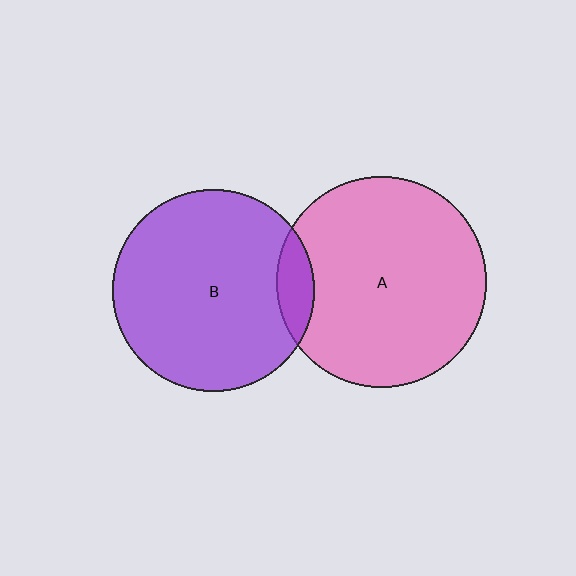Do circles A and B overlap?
Yes.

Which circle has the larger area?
Circle A (pink).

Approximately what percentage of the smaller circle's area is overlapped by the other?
Approximately 10%.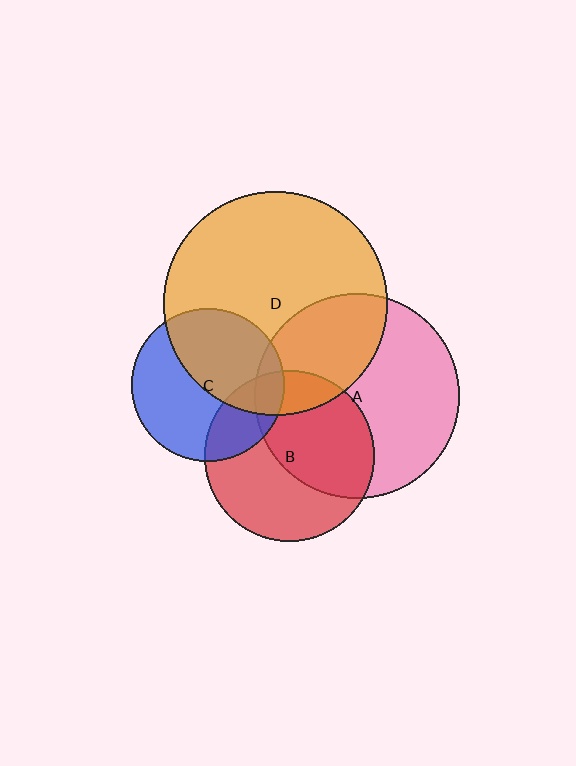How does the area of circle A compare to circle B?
Approximately 1.4 times.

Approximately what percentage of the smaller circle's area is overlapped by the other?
Approximately 35%.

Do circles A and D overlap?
Yes.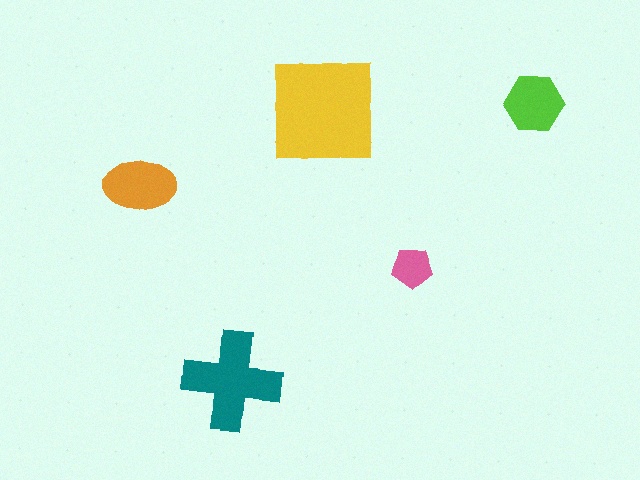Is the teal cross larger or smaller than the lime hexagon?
Larger.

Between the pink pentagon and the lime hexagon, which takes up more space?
The lime hexagon.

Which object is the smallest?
The pink pentagon.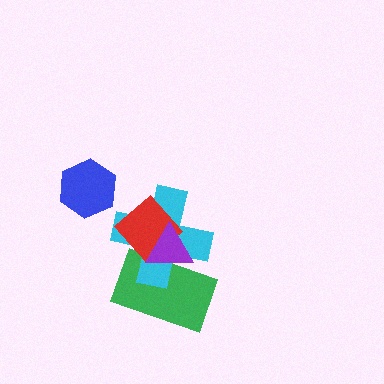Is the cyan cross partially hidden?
Yes, it is partially covered by another shape.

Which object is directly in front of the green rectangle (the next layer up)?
The cyan cross is directly in front of the green rectangle.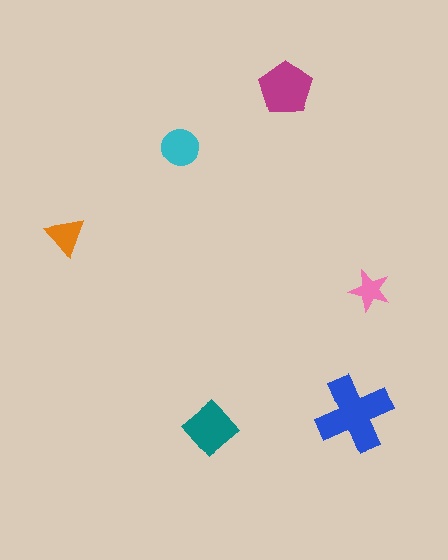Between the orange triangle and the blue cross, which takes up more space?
The blue cross.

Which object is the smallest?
The pink star.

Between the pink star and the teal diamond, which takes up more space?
The teal diamond.